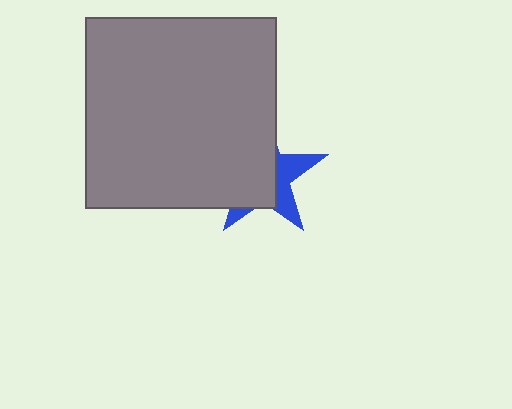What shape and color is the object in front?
The object in front is a gray square.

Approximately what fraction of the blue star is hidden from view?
Roughly 65% of the blue star is hidden behind the gray square.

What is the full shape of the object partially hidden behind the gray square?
The partially hidden object is a blue star.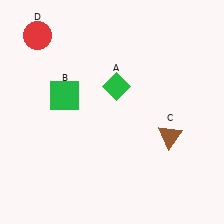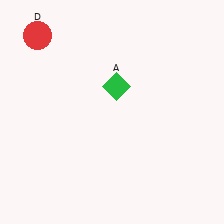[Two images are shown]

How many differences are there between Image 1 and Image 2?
There are 2 differences between the two images.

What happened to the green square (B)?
The green square (B) was removed in Image 2. It was in the top-left area of Image 1.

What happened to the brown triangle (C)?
The brown triangle (C) was removed in Image 2. It was in the bottom-right area of Image 1.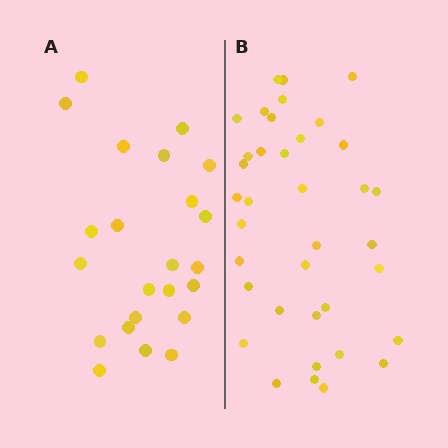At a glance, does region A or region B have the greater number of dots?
Region B (the right region) has more dots.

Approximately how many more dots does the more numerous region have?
Region B has approximately 15 more dots than region A.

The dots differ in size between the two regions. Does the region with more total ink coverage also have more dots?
No. Region A has more total ink coverage because its dots are larger, but region B actually contains more individual dots. Total area can be misleading — the number of items is what matters here.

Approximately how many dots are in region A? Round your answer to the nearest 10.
About 20 dots. (The exact count is 23, which rounds to 20.)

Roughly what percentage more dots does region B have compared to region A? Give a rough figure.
About 60% more.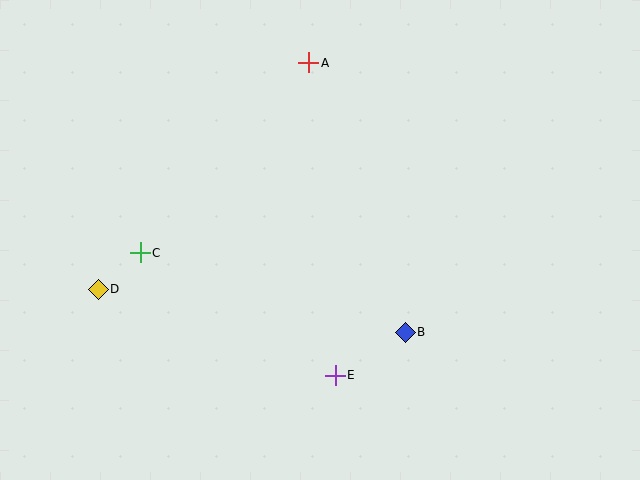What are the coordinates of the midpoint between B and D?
The midpoint between B and D is at (252, 311).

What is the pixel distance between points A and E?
The distance between A and E is 314 pixels.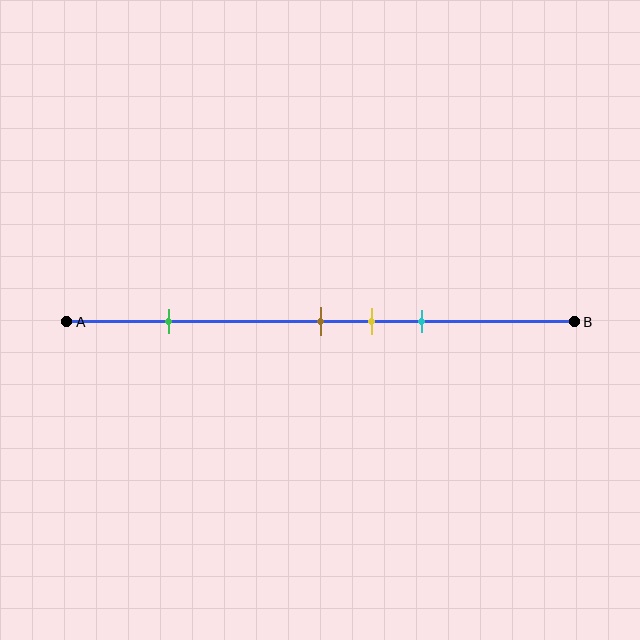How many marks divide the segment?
There are 4 marks dividing the segment.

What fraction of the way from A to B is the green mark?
The green mark is approximately 20% (0.2) of the way from A to B.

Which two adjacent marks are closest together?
The brown and yellow marks are the closest adjacent pair.